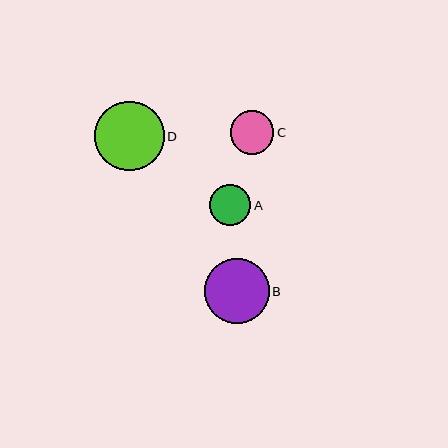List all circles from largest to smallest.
From largest to smallest: D, B, C, A.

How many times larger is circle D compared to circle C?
Circle D is approximately 1.6 times the size of circle C.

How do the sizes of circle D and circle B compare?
Circle D and circle B are approximately the same size.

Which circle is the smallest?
Circle A is the smallest with a size of approximately 41 pixels.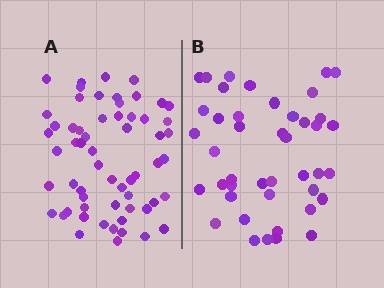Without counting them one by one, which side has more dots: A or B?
Region A (the left region) has more dots.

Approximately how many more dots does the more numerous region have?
Region A has approximately 15 more dots than region B.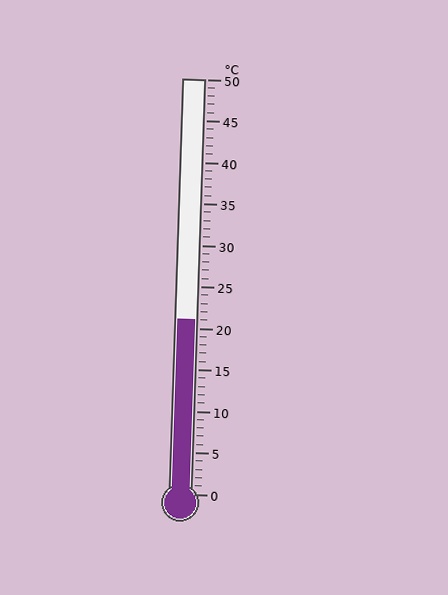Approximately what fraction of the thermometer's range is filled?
The thermometer is filled to approximately 40% of its range.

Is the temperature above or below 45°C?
The temperature is below 45°C.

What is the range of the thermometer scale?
The thermometer scale ranges from 0°C to 50°C.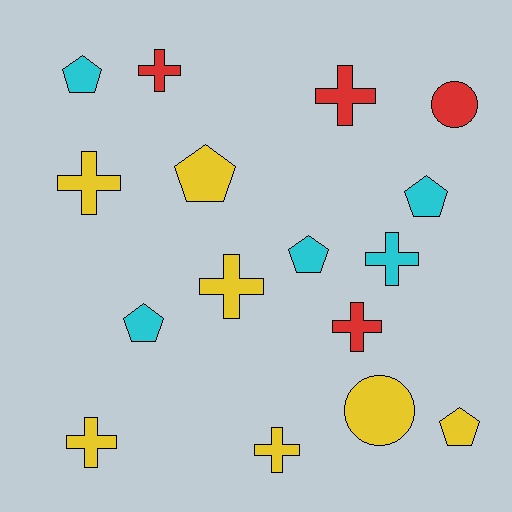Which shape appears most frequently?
Cross, with 8 objects.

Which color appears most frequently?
Yellow, with 7 objects.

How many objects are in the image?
There are 16 objects.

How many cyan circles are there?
There are no cyan circles.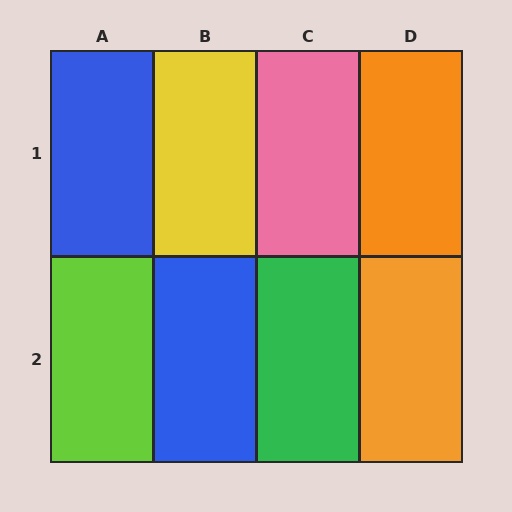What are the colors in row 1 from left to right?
Blue, yellow, pink, orange.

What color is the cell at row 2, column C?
Green.